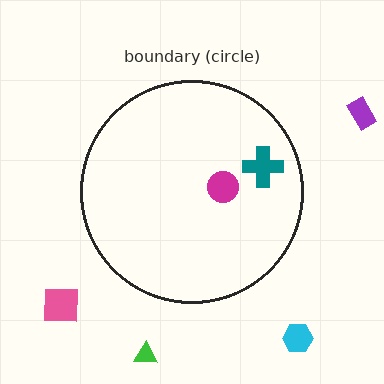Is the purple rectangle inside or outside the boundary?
Outside.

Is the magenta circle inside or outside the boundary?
Inside.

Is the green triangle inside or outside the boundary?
Outside.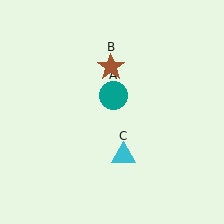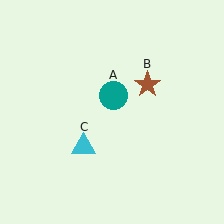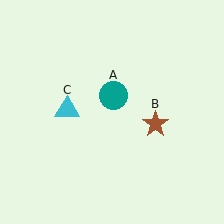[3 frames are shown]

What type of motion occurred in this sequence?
The brown star (object B), cyan triangle (object C) rotated clockwise around the center of the scene.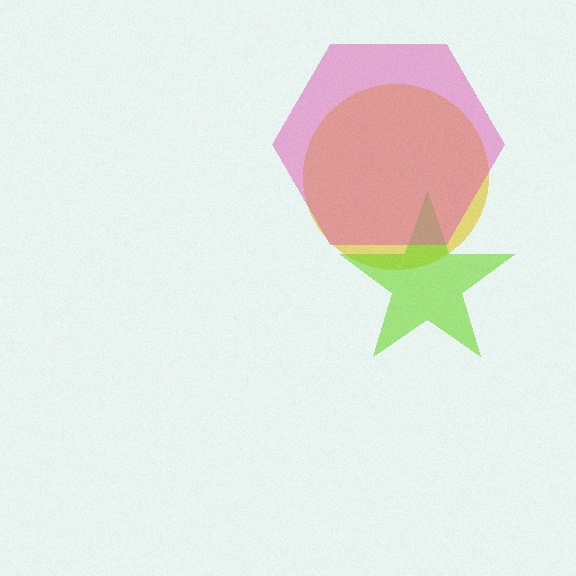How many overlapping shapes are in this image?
There are 3 overlapping shapes in the image.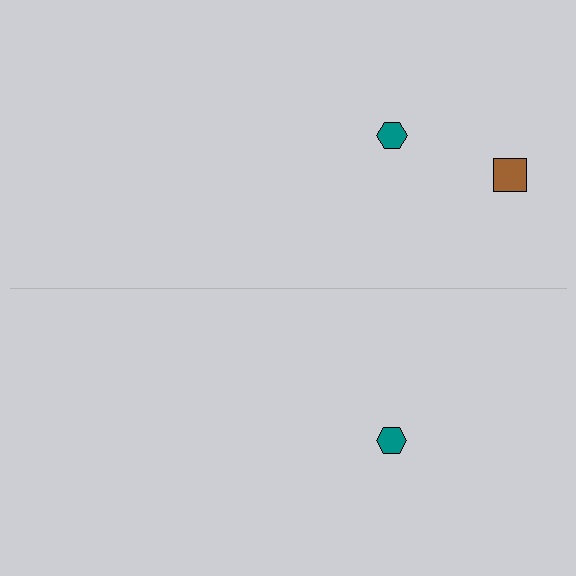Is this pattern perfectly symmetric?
No, the pattern is not perfectly symmetric. A brown square is missing from the bottom side.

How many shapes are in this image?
There are 3 shapes in this image.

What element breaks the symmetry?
A brown square is missing from the bottom side.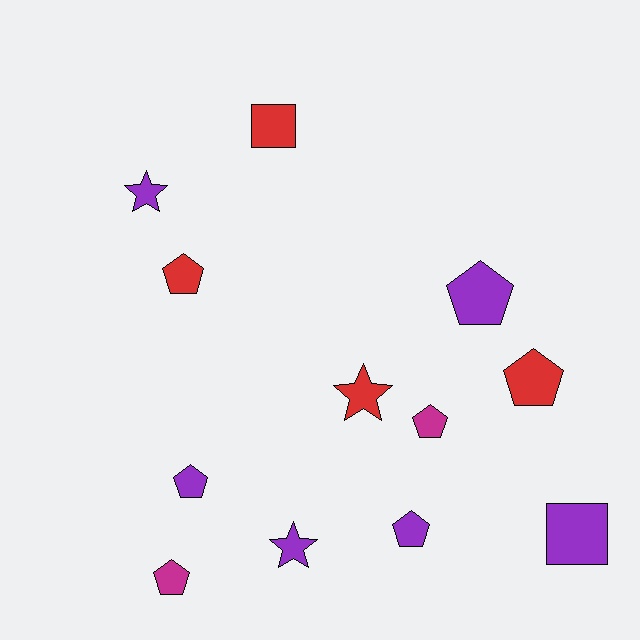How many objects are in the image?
There are 12 objects.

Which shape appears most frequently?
Pentagon, with 7 objects.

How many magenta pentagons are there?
There are 2 magenta pentagons.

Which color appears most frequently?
Purple, with 6 objects.